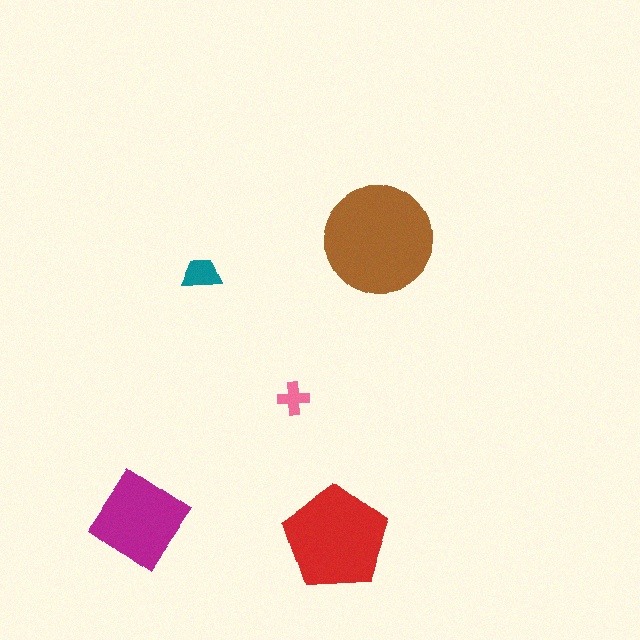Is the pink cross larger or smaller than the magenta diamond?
Smaller.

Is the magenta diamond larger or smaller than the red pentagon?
Smaller.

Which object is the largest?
The brown circle.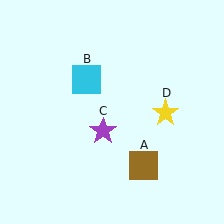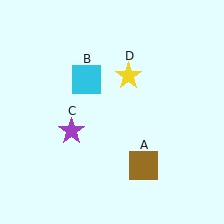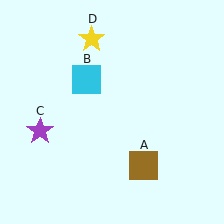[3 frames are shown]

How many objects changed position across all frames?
2 objects changed position: purple star (object C), yellow star (object D).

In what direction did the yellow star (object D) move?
The yellow star (object D) moved up and to the left.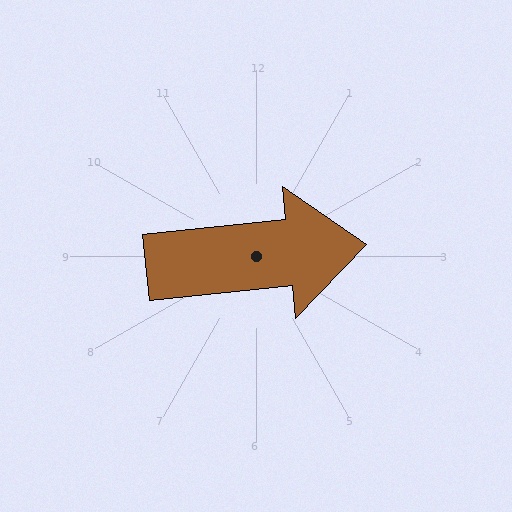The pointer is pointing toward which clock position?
Roughly 3 o'clock.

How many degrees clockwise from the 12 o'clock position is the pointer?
Approximately 84 degrees.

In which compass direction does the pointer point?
East.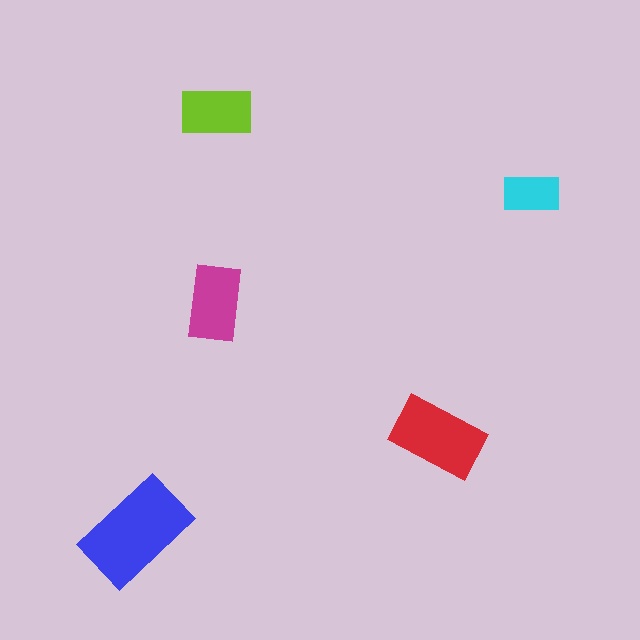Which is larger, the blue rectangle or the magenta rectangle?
The blue one.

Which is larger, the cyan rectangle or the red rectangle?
The red one.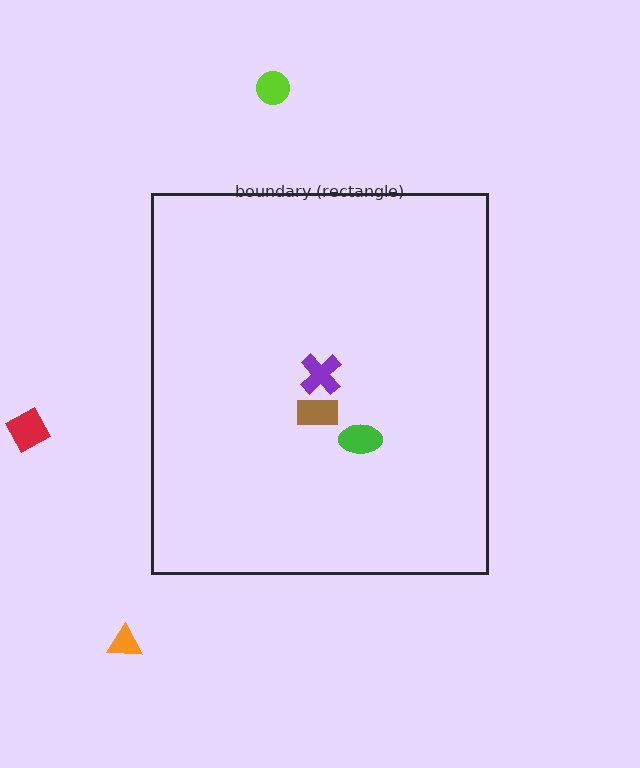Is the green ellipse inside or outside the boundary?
Inside.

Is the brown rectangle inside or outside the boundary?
Inside.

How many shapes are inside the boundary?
3 inside, 3 outside.